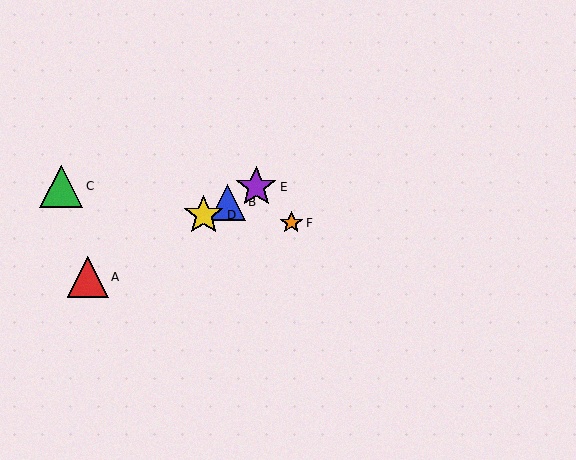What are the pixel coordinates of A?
Object A is at (88, 277).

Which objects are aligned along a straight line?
Objects A, B, D, E are aligned along a straight line.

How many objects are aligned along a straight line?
4 objects (A, B, D, E) are aligned along a straight line.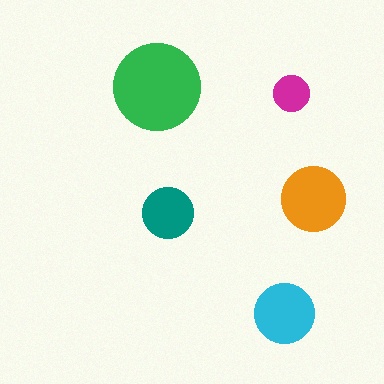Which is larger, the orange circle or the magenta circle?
The orange one.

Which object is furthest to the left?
The green circle is leftmost.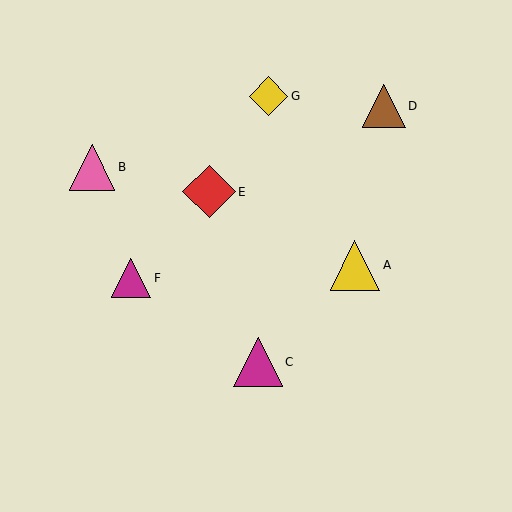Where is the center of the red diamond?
The center of the red diamond is at (209, 192).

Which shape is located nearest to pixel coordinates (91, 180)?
The pink triangle (labeled B) at (92, 167) is nearest to that location.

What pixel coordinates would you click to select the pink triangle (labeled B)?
Click at (92, 167) to select the pink triangle B.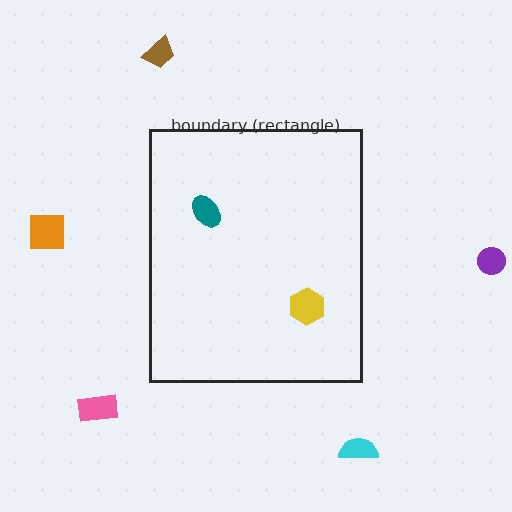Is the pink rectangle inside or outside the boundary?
Outside.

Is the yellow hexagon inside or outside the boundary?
Inside.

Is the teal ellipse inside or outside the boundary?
Inside.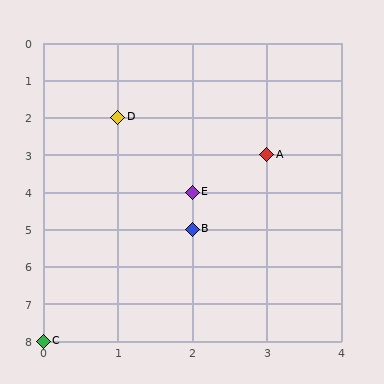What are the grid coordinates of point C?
Point C is at grid coordinates (0, 8).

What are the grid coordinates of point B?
Point B is at grid coordinates (2, 5).